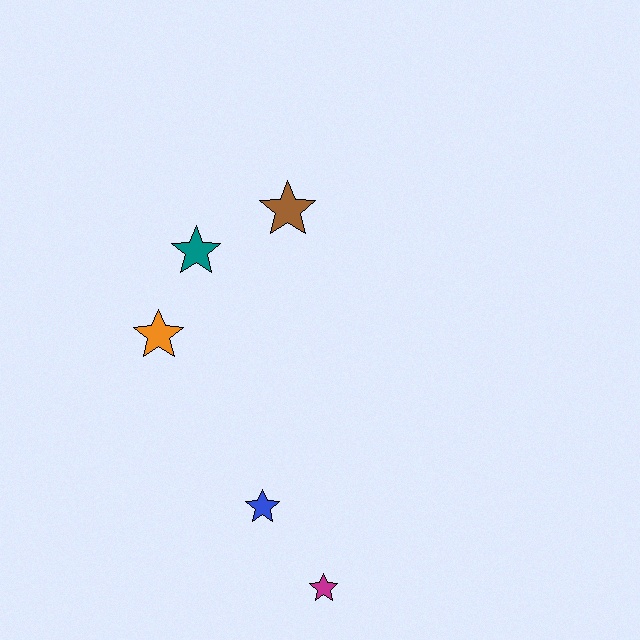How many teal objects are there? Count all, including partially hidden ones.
There is 1 teal object.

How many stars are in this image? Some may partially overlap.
There are 5 stars.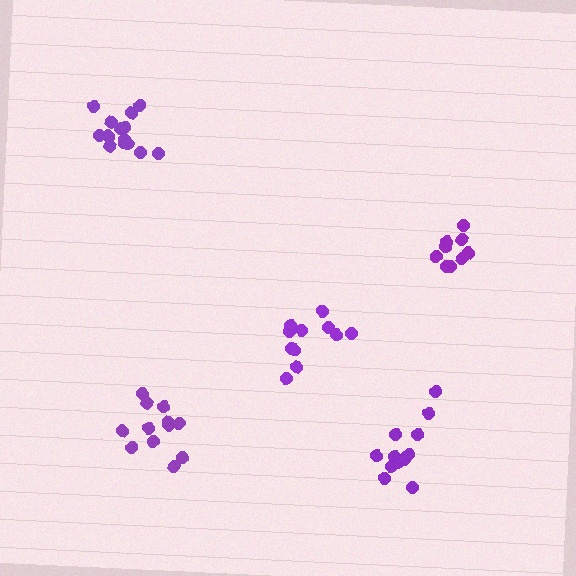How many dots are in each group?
Group 1: 12 dots, Group 2: 12 dots, Group 3: 14 dots, Group 4: 9 dots, Group 5: 12 dots (59 total).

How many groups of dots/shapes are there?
There are 5 groups.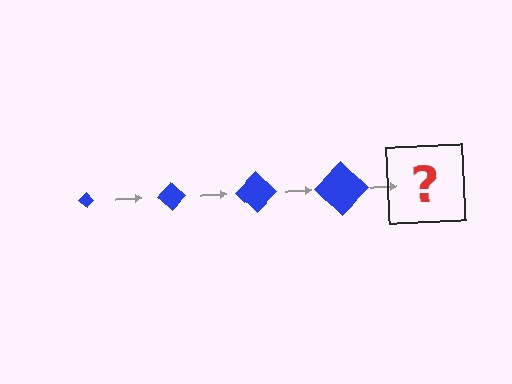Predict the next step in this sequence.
The next step is a blue diamond, larger than the previous one.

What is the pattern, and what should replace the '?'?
The pattern is that the diamond gets progressively larger each step. The '?' should be a blue diamond, larger than the previous one.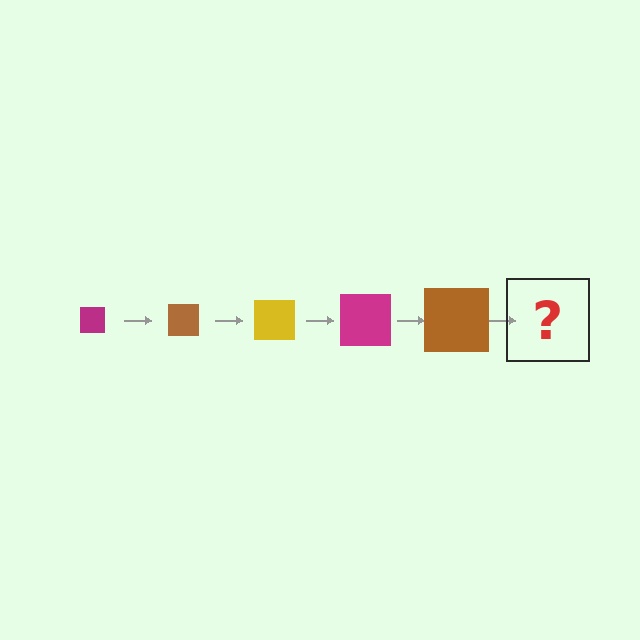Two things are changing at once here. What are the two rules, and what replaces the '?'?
The two rules are that the square grows larger each step and the color cycles through magenta, brown, and yellow. The '?' should be a yellow square, larger than the previous one.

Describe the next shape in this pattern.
It should be a yellow square, larger than the previous one.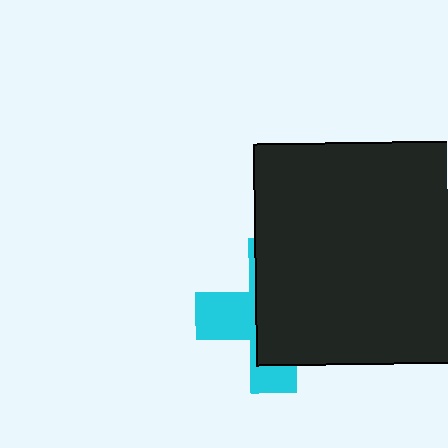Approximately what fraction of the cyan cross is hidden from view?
Roughly 64% of the cyan cross is hidden behind the black rectangle.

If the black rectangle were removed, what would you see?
You would see the complete cyan cross.